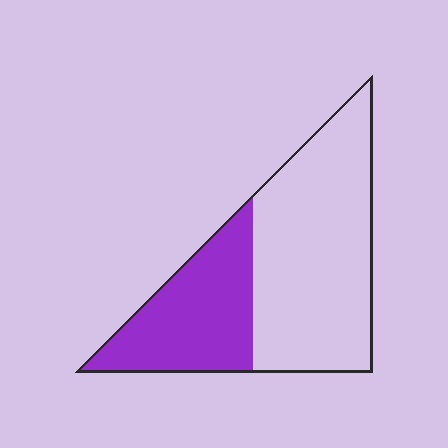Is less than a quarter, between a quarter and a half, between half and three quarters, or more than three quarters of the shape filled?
Between a quarter and a half.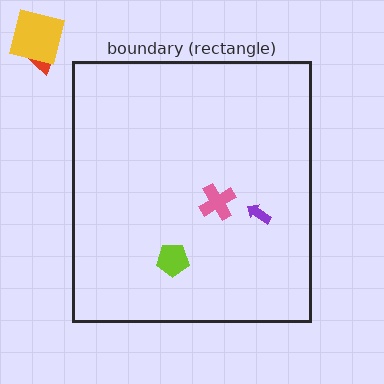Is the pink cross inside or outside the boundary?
Inside.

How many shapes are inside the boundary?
3 inside, 2 outside.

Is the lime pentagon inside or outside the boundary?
Inside.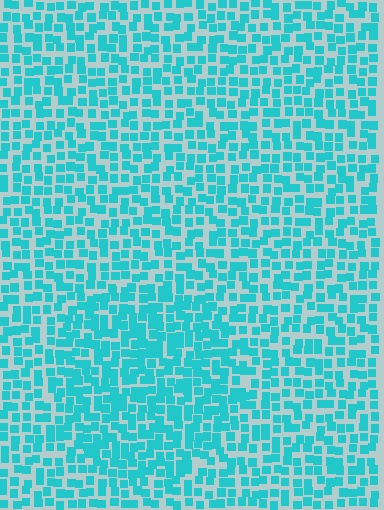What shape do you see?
I see a circle.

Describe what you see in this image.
The image contains small cyan elements arranged at two different densities. A circle-shaped region is visible where the elements are more densely packed than the surrounding area.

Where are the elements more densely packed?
The elements are more densely packed inside the circle boundary.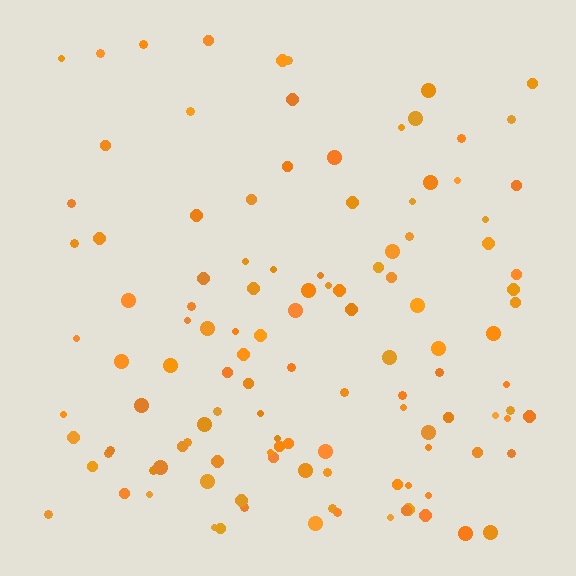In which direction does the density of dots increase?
From top to bottom, with the bottom side densest.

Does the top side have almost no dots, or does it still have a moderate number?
Still a moderate number, just noticeably fewer than the bottom.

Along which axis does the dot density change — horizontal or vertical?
Vertical.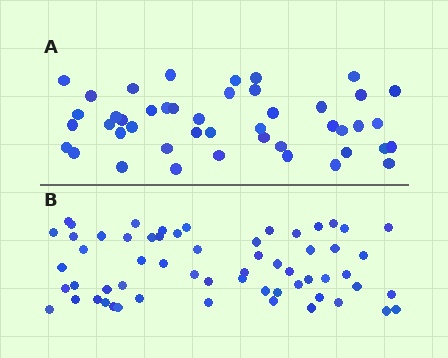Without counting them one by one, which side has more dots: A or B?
Region B (the bottom region) has more dots.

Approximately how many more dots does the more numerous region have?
Region B has approximately 15 more dots than region A.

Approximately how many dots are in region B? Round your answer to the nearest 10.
About 60 dots.